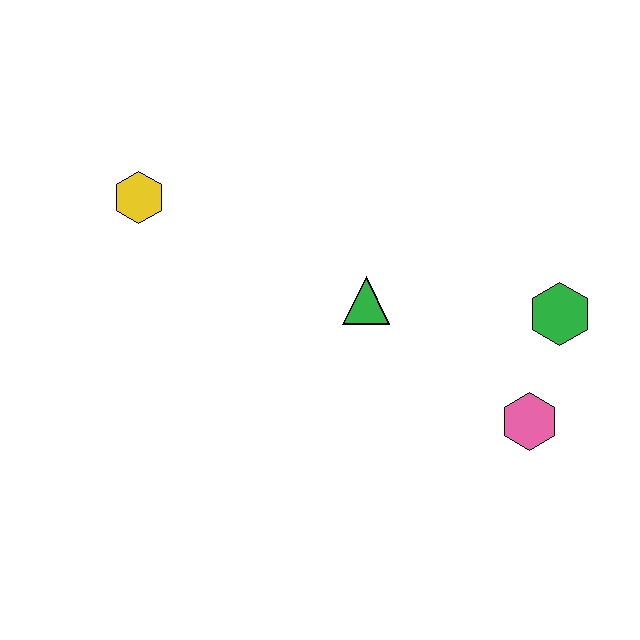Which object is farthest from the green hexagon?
The yellow hexagon is farthest from the green hexagon.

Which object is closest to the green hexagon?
The pink hexagon is closest to the green hexagon.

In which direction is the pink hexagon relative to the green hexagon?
The pink hexagon is below the green hexagon.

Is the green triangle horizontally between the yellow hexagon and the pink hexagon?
Yes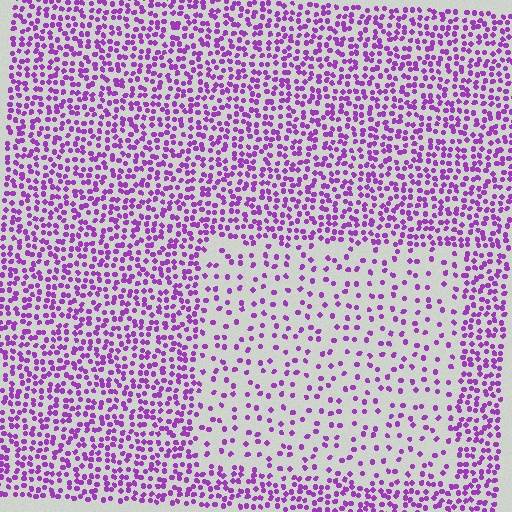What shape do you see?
I see a rectangle.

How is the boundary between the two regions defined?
The boundary is defined by a change in element density (approximately 2.5x ratio). All elements are the same color, size, and shape.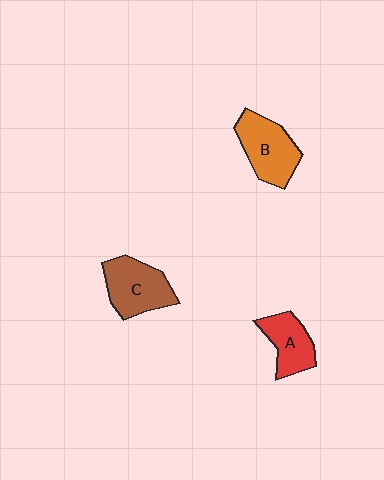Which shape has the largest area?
Shape C (brown).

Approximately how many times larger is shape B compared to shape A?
Approximately 1.3 times.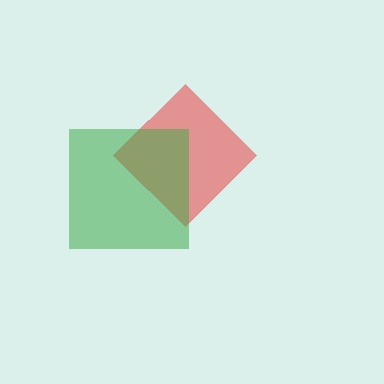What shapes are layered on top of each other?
The layered shapes are: a red diamond, a green square.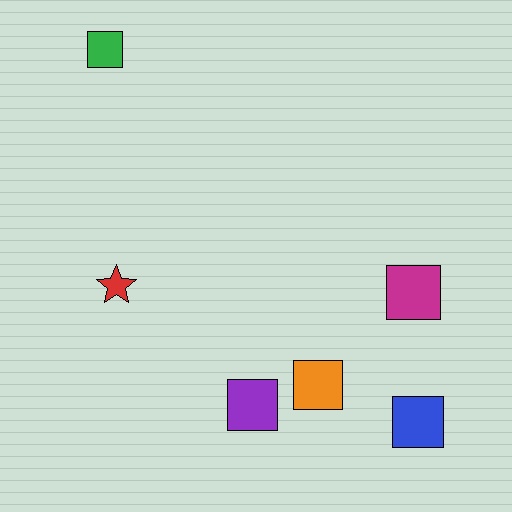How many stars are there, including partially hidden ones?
There is 1 star.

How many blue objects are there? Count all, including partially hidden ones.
There is 1 blue object.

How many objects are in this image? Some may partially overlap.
There are 6 objects.